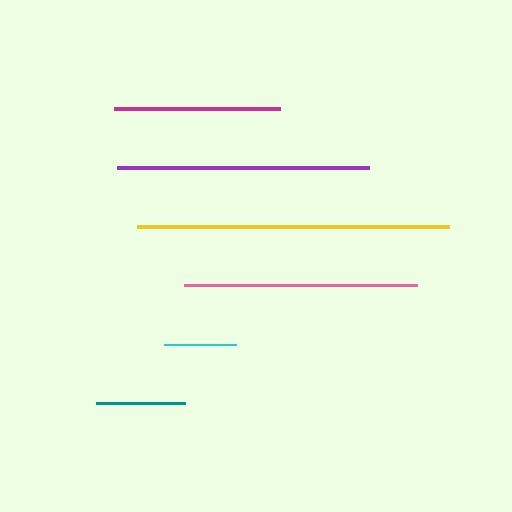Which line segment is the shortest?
The cyan line is the shortest at approximately 72 pixels.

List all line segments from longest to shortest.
From longest to shortest: yellow, purple, pink, magenta, teal, cyan.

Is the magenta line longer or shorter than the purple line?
The purple line is longer than the magenta line.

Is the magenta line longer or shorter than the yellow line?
The yellow line is longer than the magenta line.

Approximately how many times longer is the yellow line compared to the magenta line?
The yellow line is approximately 1.9 times the length of the magenta line.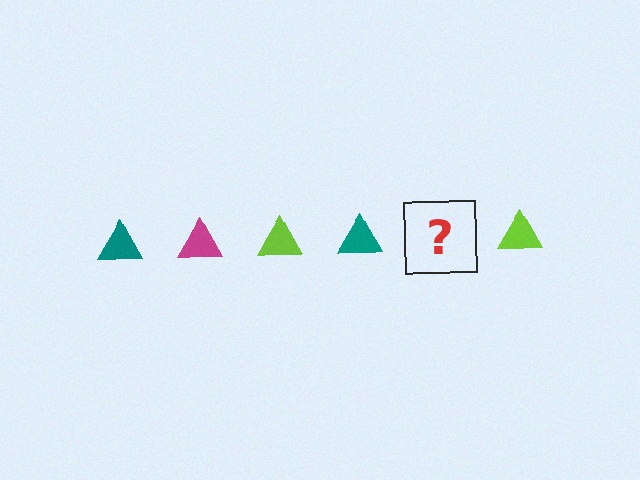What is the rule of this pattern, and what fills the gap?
The rule is that the pattern cycles through teal, magenta, lime triangles. The gap should be filled with a magenta triangle.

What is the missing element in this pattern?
The missing element is a magenta triangle.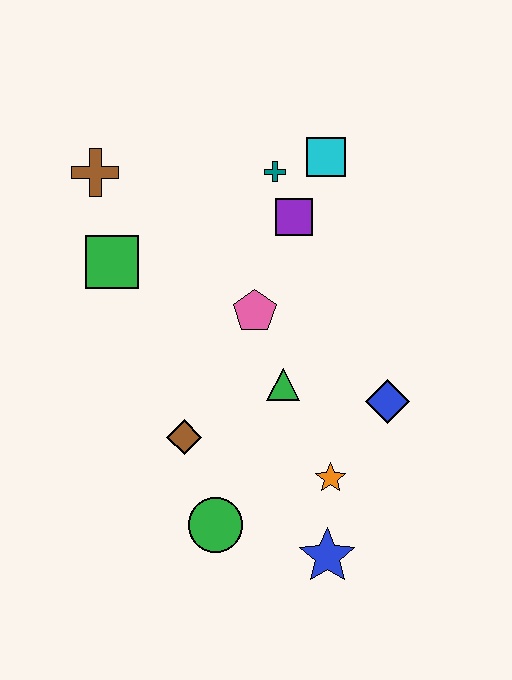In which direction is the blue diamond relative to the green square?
The blue diamond is to the right of the green square.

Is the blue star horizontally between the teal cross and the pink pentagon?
No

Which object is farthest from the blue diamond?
The brown cross is farthest from the blue diamond.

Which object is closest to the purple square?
The teal cross is closest to the purple square.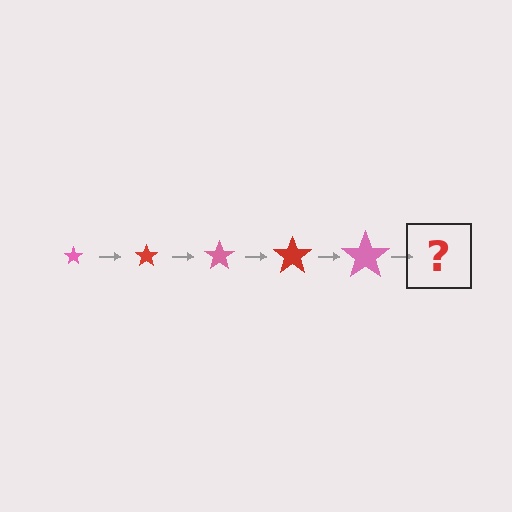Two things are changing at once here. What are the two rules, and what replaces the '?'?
The two rules are that the star grows larger each step and the color cycles through pink and red. The '?' should be a red star, larger than the previous one.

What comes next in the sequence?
The next element should be a red star, larger than the previous one.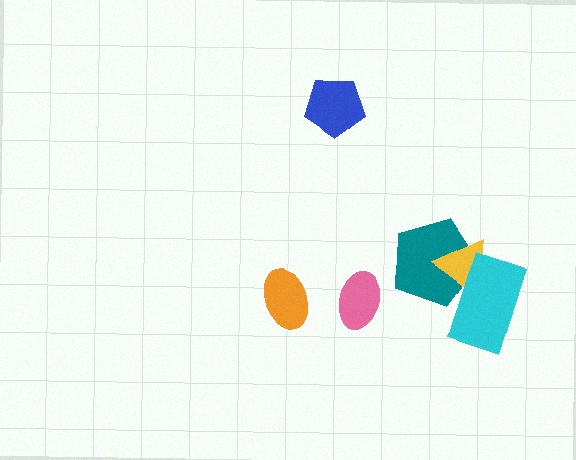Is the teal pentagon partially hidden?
Yes, it is partially covered by another shape.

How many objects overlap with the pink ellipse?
0 objects overlap with the pink ellipse.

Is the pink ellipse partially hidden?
No, no other shape covers it.